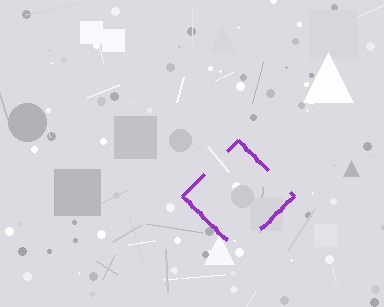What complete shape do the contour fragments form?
The contour fragments form a diamond.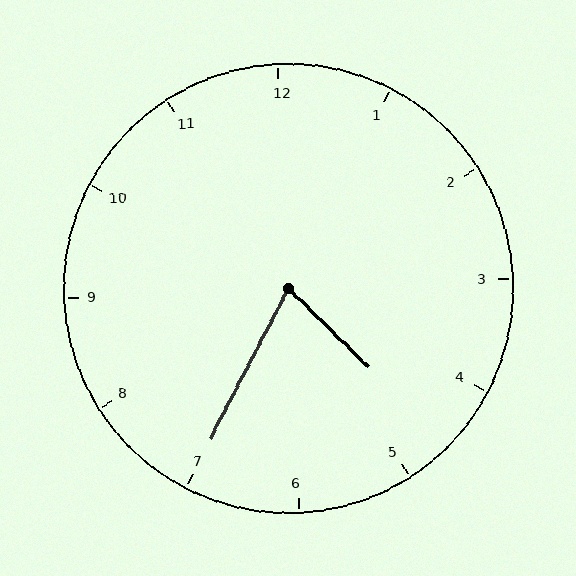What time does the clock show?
4:35.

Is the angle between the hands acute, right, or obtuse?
It is acute.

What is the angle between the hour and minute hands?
Approximately 72 degrees.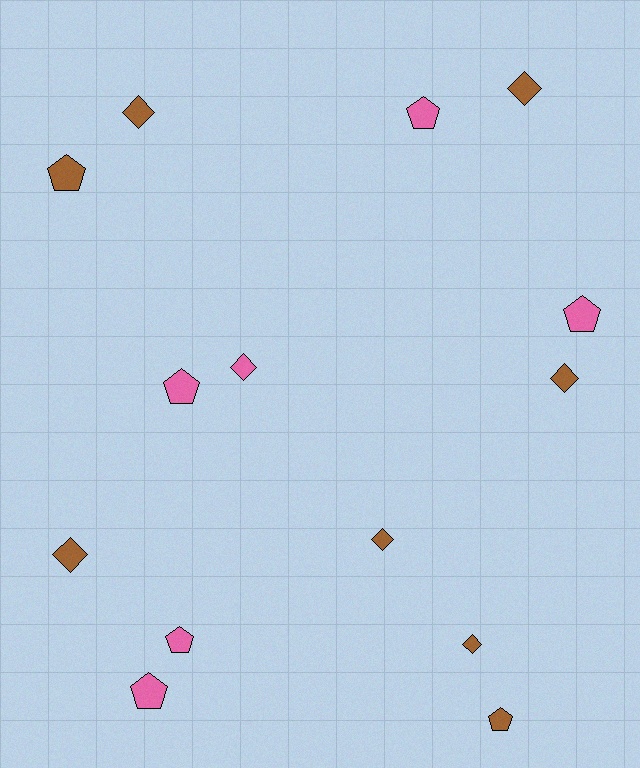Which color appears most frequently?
Brown, with 8 objects.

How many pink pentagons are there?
There are 5 pink pentagons.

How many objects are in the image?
There are 14 objects.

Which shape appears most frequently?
Diamond, with 7 objects.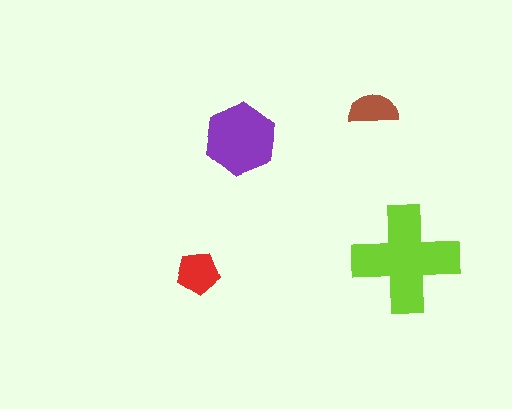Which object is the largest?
The lime cross.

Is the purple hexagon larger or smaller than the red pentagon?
Larger.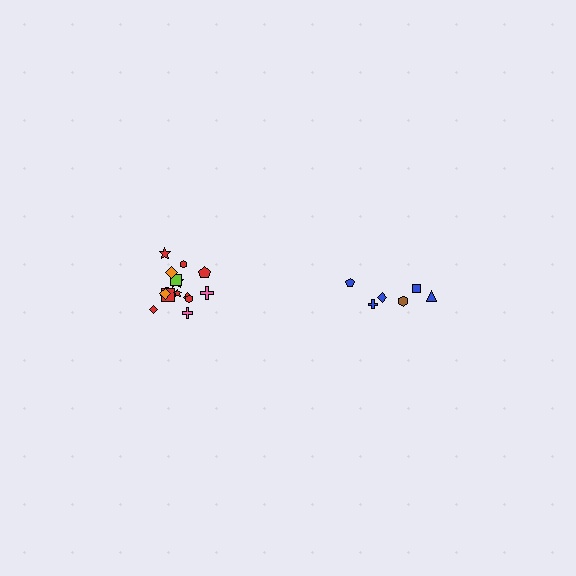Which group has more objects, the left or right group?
The left group.